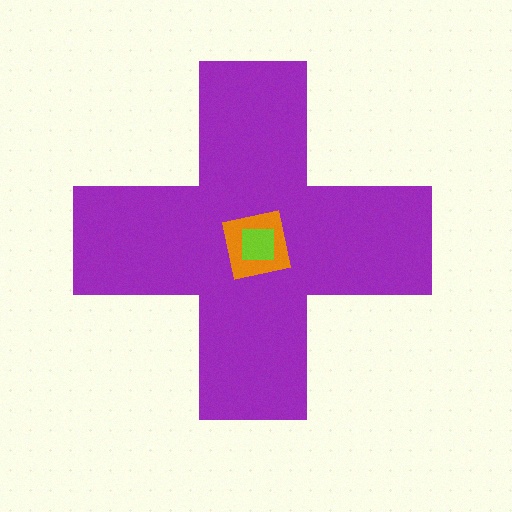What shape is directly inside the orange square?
The lime square.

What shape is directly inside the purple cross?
The orange square.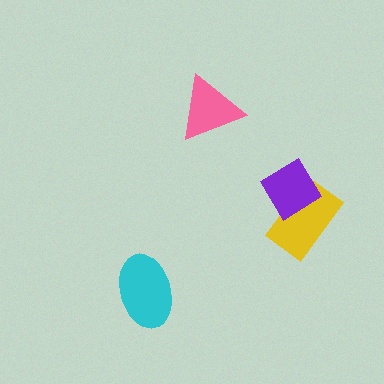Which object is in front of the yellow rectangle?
The purple diamond is in front of the yellow rectangle.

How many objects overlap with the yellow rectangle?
1 object overlaps with the yellow rectangle.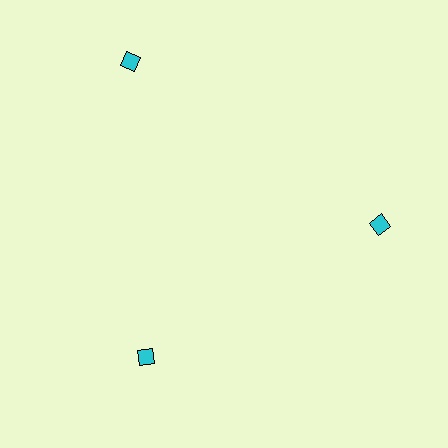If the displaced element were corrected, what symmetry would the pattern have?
It would have 3-fold rotational symmetry — the pattern would map onto itself every 120 degrees.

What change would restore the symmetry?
The symmetry would be restored by moving it inward, back onto the ring so that all 3 diamonds sit at equal angles and equal distance from the center.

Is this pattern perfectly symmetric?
No. The 3 cyan diamonds are arranged in a ring, but one element near the 11 o'clock position is pushed outward from the center, breaking the 3-fold rotational symmetry.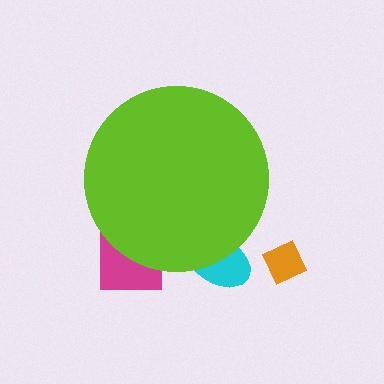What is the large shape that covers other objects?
A lime circle.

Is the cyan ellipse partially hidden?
Yes, the cyan ellipse is partially hidden behind the lime circle.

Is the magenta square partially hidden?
Yes, the magenta square is partially hidden behind the lime circle.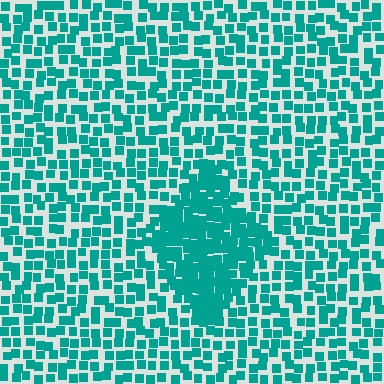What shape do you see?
I see a diamond.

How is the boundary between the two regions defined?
The boundary is defined by a change in element density (approximately 2.0x ratio). All elements are the same color, size, and shape.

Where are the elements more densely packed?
The elements are more densely packed inside the diamond boundary.